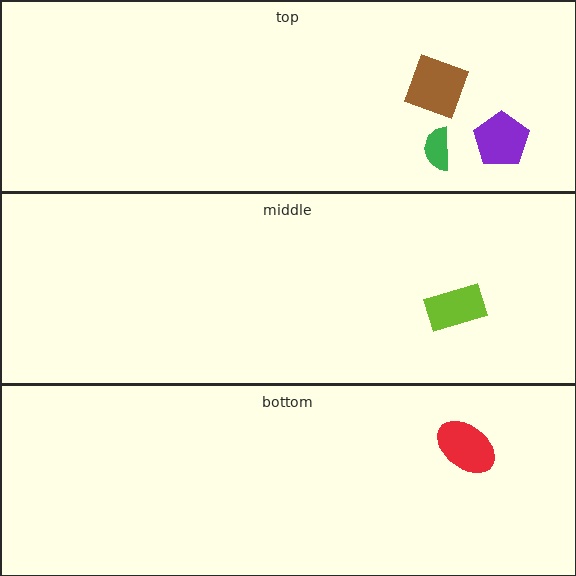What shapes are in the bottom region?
The red ellipse.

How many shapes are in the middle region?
1.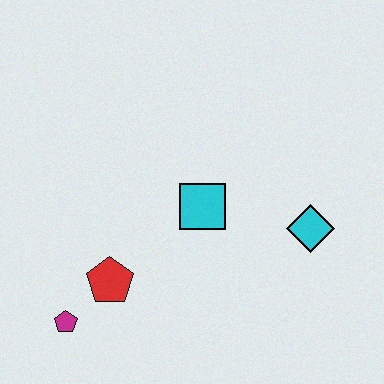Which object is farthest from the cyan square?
The magenta pentagon is farthest from the cyan square.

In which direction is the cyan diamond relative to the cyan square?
The cyan diamond is to the right of the cyan square.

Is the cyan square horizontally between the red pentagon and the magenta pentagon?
No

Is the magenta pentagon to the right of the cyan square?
No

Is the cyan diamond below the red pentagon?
No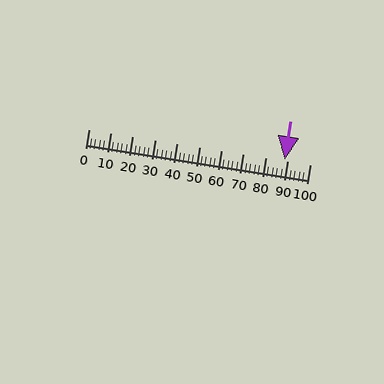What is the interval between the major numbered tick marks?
The major tick marks are spaced 10 units apart.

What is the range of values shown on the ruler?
The ruler shows values from 0 to 100.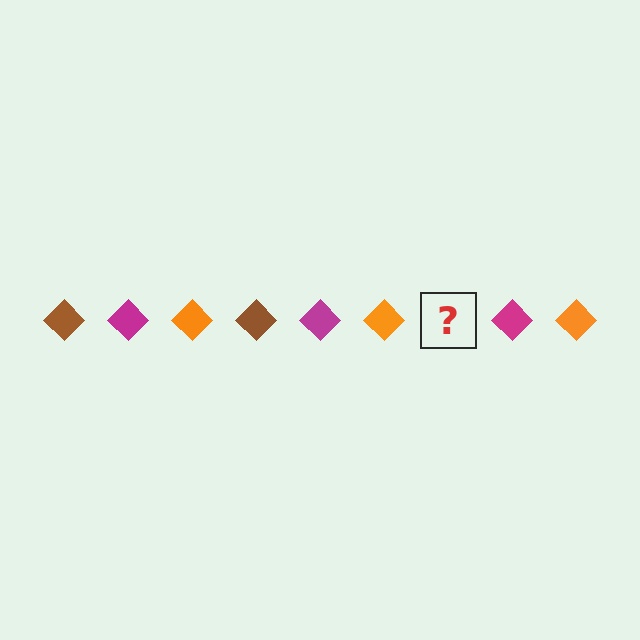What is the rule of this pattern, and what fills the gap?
The rule is that the pattern cycles through brown, magenta, orange diamonds. The gap should be filled with a brown diamond.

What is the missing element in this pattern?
The missing element is a brown diamond.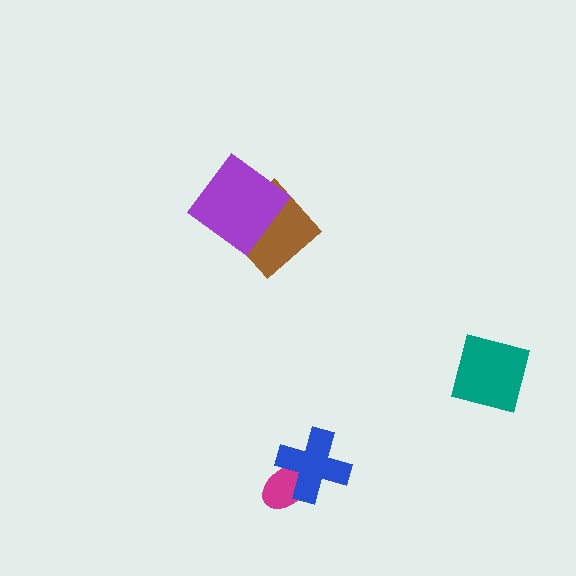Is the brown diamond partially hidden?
Yes, it is partially covered by another shape.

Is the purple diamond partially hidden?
No, no other shape covers it.